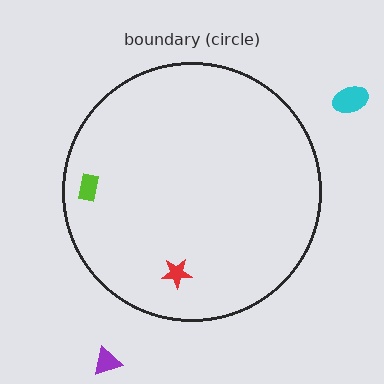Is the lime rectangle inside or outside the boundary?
Inside.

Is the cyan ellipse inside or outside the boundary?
Outside.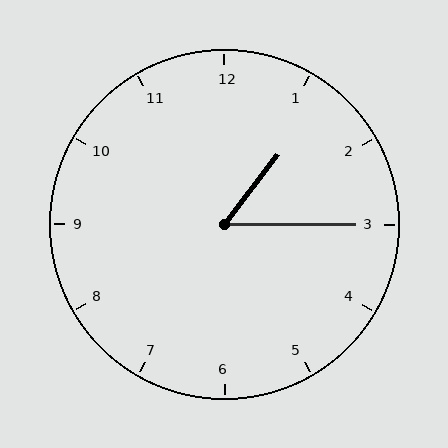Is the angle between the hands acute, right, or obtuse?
It is acute.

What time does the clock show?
1:15.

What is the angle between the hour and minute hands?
Approximately 52 degrees.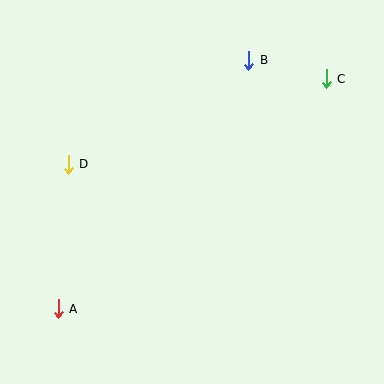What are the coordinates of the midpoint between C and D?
The midpoint between C and D is at (197, 122).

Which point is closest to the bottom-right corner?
Point C is closest to the bottom-right corner.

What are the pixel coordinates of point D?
Point D is at (68, 164).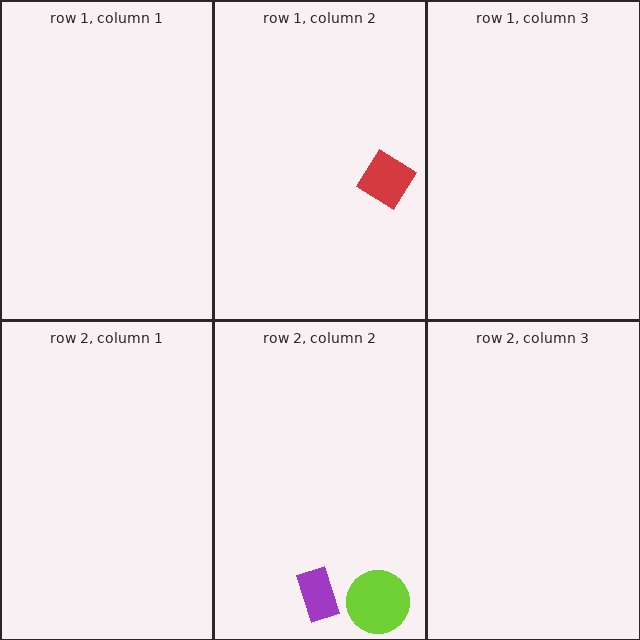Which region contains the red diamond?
The row 1, column 2 region.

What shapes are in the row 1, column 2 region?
The red diamond.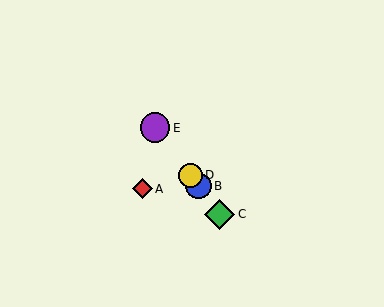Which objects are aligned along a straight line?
Objects B, C, D, E are aligned along a straight line.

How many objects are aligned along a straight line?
4 objects (B, C, D, E) are aligned along a straight line.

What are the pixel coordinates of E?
Object E is at (155, 128).